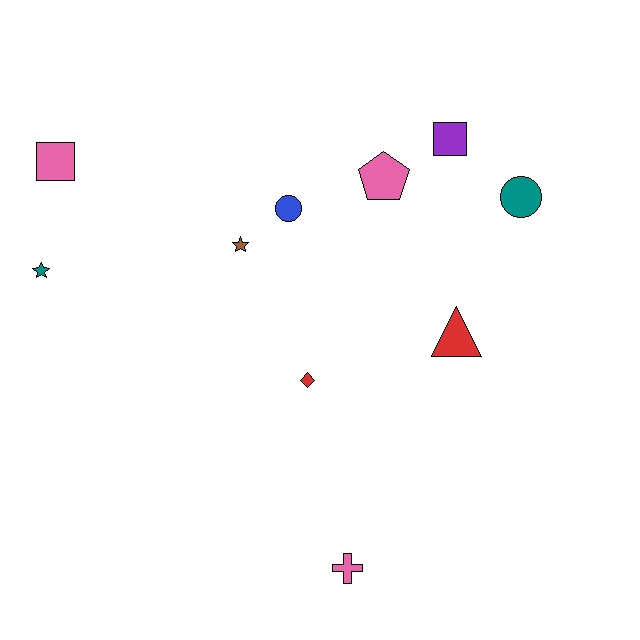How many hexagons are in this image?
There are no hexagons.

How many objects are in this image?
There are 10 objects.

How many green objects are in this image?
There are no green objects.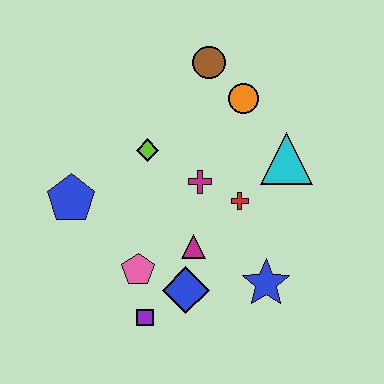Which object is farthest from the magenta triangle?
The brown circle is farthest from the magenta triangle.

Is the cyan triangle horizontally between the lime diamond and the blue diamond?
No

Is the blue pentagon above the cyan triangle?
No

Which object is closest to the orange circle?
The brown circle is closest to the orange circle.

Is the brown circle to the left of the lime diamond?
No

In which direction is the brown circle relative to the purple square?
The brown circle is above the purple square.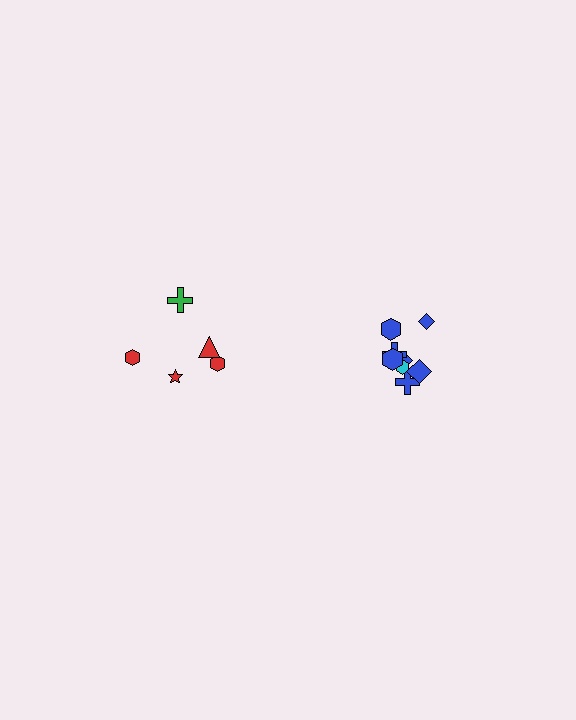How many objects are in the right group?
There are 8 objects.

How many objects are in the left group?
There are 5 objects.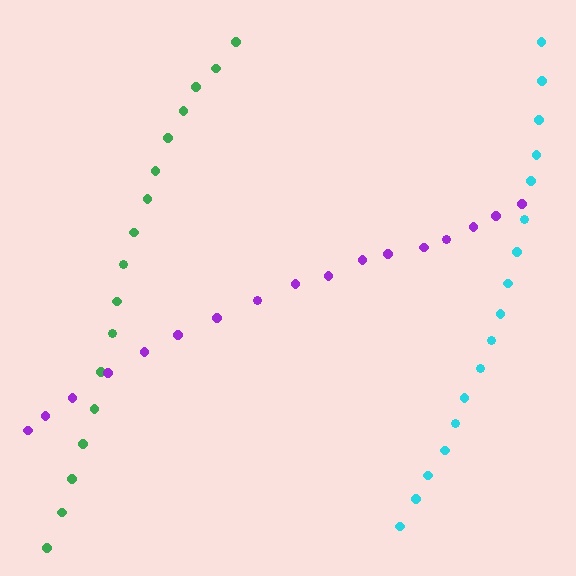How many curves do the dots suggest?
There are 3 distinct paths.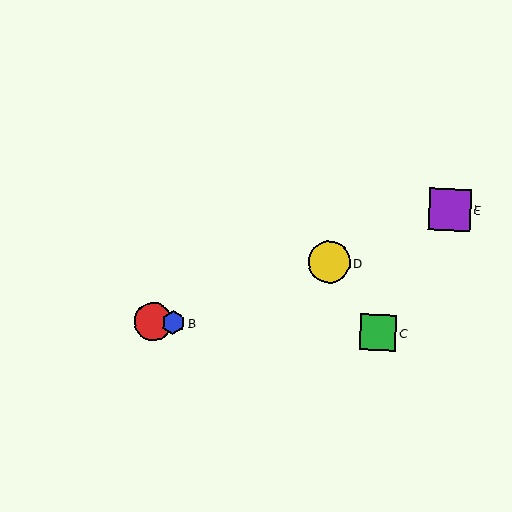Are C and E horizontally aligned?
No, C is at y≈333 and E is at y≈209.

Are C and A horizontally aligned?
Yes, both are at y≈333.